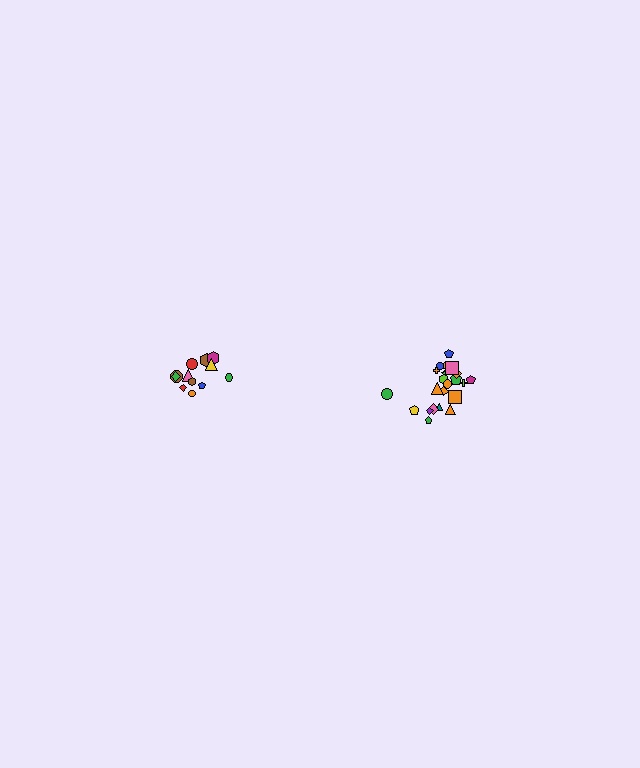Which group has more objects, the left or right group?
The right group.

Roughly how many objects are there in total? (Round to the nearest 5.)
Roughly 35 objects in total.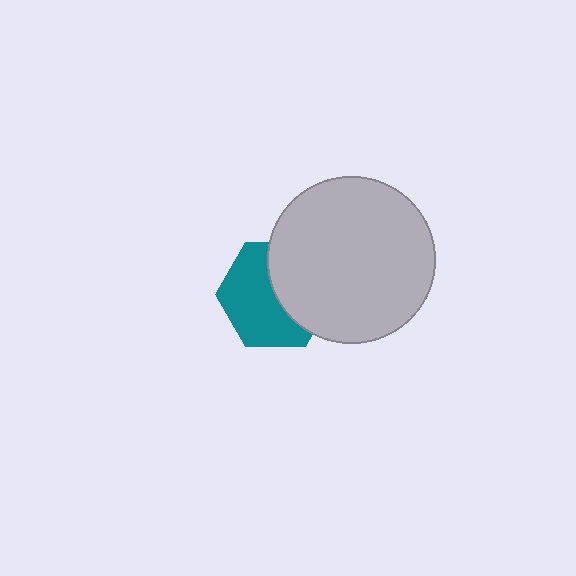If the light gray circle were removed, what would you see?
You would see the complete teal hexagon.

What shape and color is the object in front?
The object in front is a light gray circle.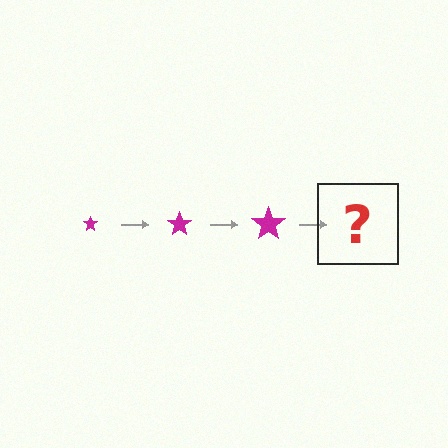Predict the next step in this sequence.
The next step is a magenta star, larger than the previous one.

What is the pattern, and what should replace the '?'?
The pattern is that the star gets progressively larger each step. The '?' should be a magenta star, larger than the previous one.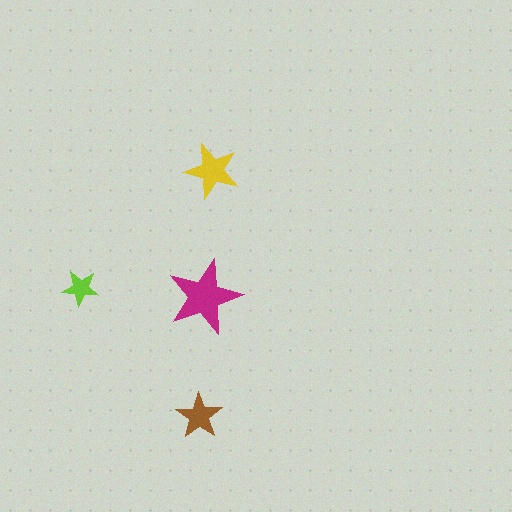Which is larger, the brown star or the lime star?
The brown one.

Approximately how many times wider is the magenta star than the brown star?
About 1.5 times wider.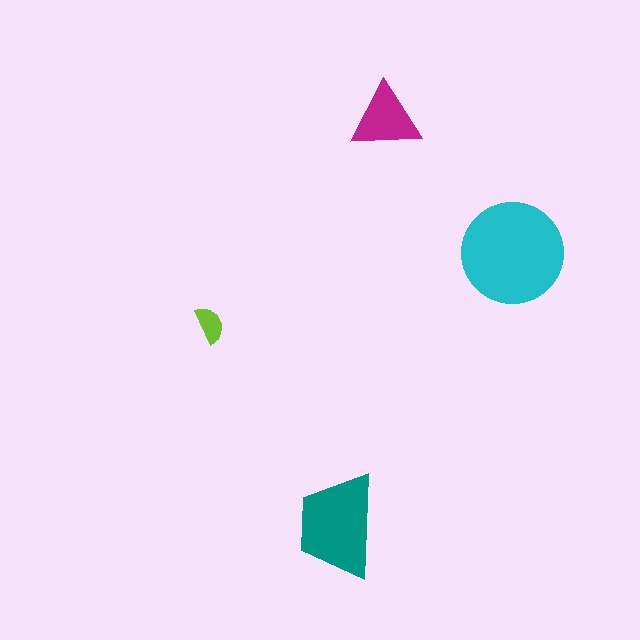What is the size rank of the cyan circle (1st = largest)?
1st.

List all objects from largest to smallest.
The cyan circle, the teal trapezoid, the magenta triangle, the lime semicircle.